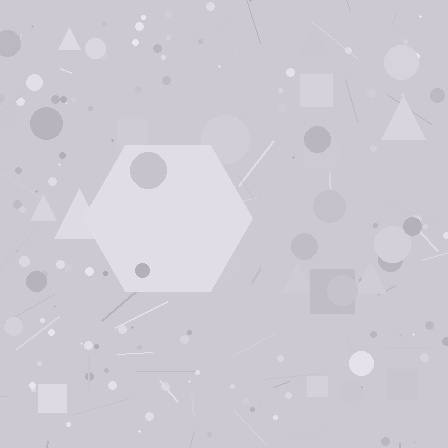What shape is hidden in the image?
A hexagon is hidden in the image.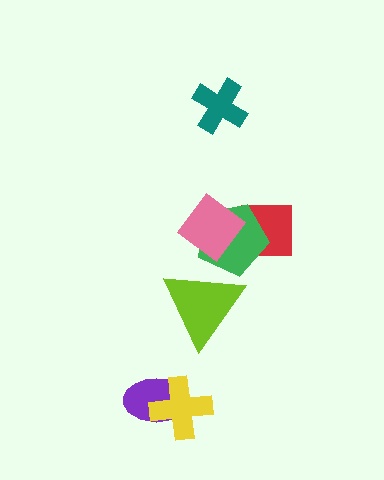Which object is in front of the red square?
The green pentagon is in front of the red square.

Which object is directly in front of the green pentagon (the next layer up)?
The pink diamond is directly in front of the green pentagon.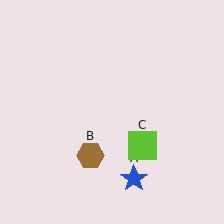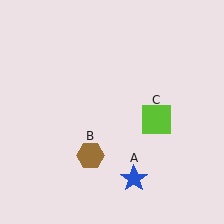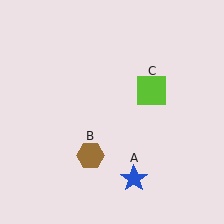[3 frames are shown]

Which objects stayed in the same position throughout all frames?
Blue star (object A) and brown hexagon (object B) remained stationary.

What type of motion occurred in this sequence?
The lime square (object C) rotated counterclockwise around the center of the scene.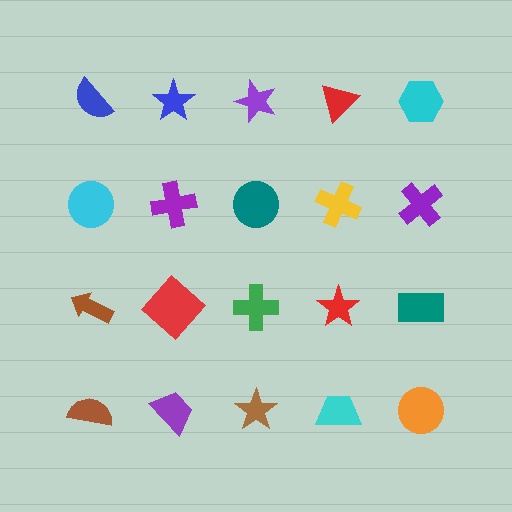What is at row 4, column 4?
A cyan trapezoid.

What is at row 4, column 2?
A purple trapezoid.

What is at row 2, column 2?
A purple cross.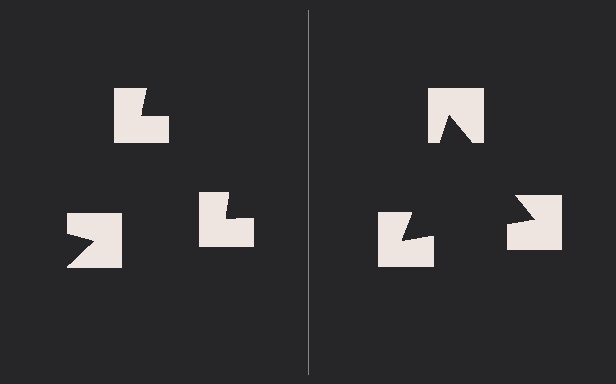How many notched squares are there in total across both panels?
6 — 3 on each side.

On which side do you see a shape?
An illusory triangle appears on the right side. On the left side the wedge cuts are rotated, so no coherent shape forms.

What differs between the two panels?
The notched squares are positioned identically on both sides; only the wedge orientations differ. On the right they align to a triangle; on the left they are misaligned.